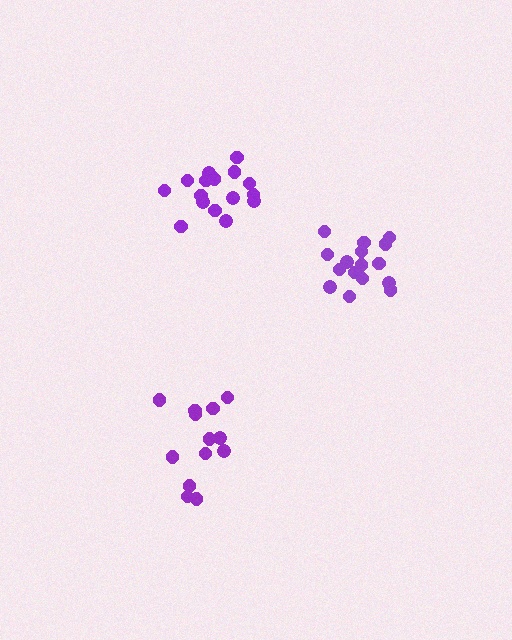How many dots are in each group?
Group 1: 13 dots, Group 2: 16 dots, Group 3: 16 dots (45 total).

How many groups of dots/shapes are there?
There are 3 groups.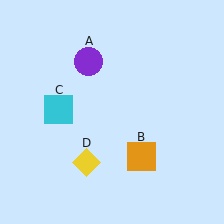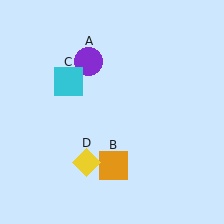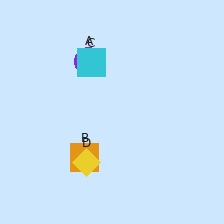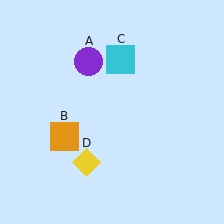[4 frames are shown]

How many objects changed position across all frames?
2 objects changed position: orange square (object B), cyan square (object C).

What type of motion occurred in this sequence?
The orange square (object B), cyan square (object C) rotated clockwise around the center of the scene.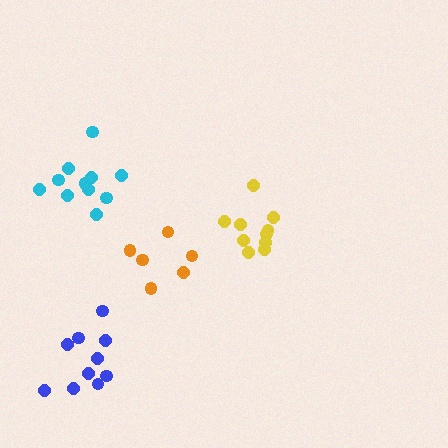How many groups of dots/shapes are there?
There are 4 groups.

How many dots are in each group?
Group 1: 10 dots, Group 2: 6 dots, Group 3: 11 dots, Group 4: 10 dots (37 total).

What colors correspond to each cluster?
The clusters are colored: yellow, orange, cyan, blue.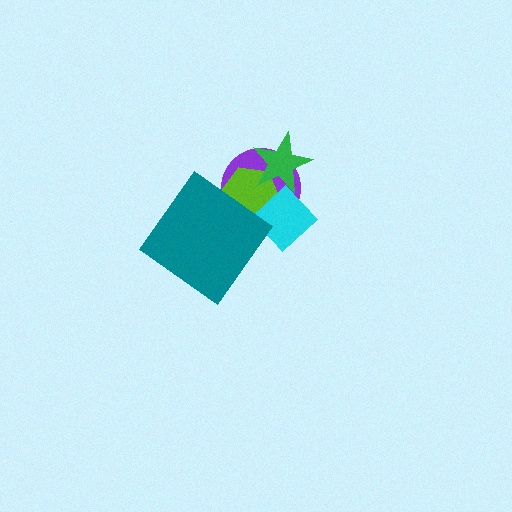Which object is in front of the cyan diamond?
The green star is in front of the cyan diamond.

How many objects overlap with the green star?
3 objects overlap with the green star.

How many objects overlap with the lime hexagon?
4 objects overlap with the lime hexagon.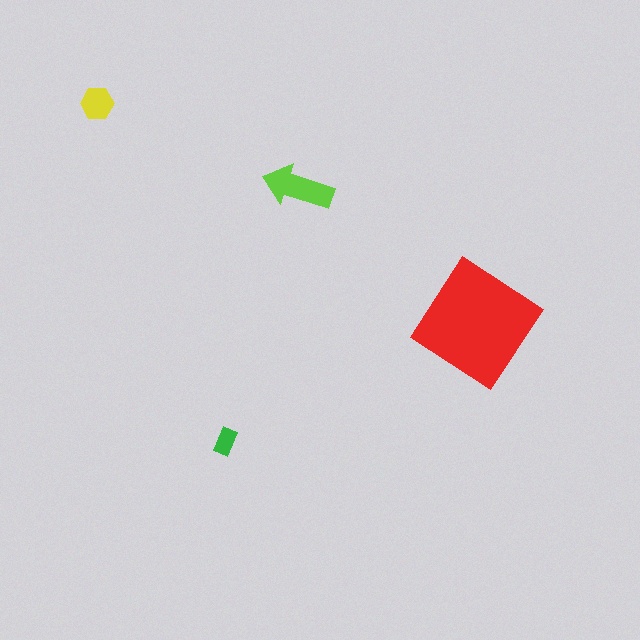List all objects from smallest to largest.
The green rectangle, the yellow hexagon, the lime arrow, the red diamond.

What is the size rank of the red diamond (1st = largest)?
1st.